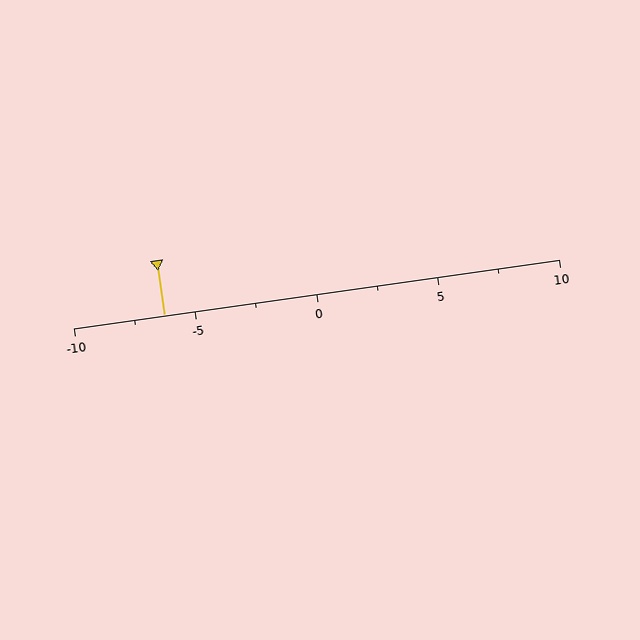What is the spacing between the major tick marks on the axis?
The major ticks are spaced 5 apart.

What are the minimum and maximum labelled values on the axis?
The axis runs from -10 to 10.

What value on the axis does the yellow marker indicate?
The marker indicates approximately -6.2.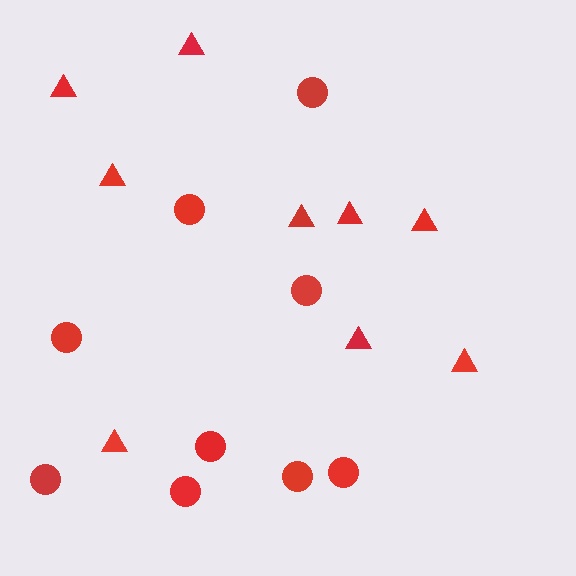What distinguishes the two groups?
There are 2 groups: one group of triangles (9) and one group of circles (9).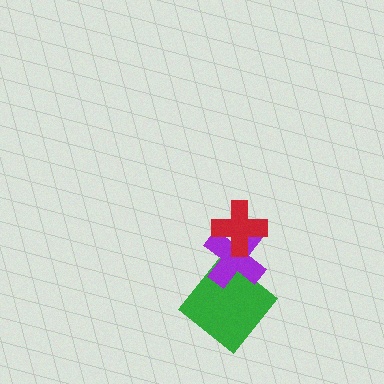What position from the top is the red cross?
The red cross is 1st from the top.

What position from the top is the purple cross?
The purple cross is 2nd from the top.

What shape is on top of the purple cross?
The red cross is on top of the purple cross.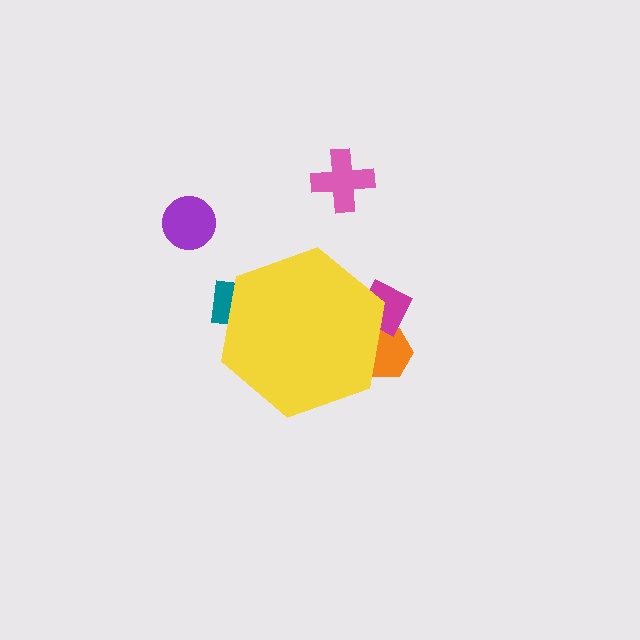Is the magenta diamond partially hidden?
Yes, the magenta diamond is partially hidden behind the yellow hexagon.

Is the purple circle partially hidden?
No, the purple circle is fully visible.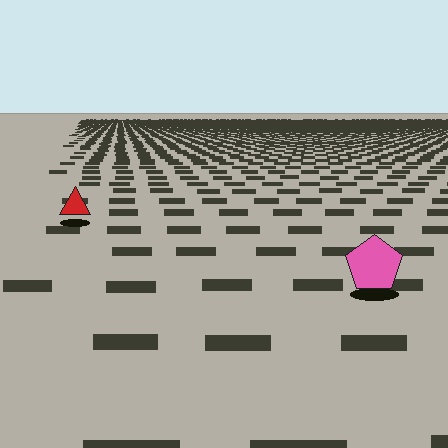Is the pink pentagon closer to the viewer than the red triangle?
Yes. The pink pentagon is closer — you can tell from the texture gradient: the ground texture is coarser near it.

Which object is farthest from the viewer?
The red triangle is farthest from the viewer. It appears smaller and the ground texture around it is denser.